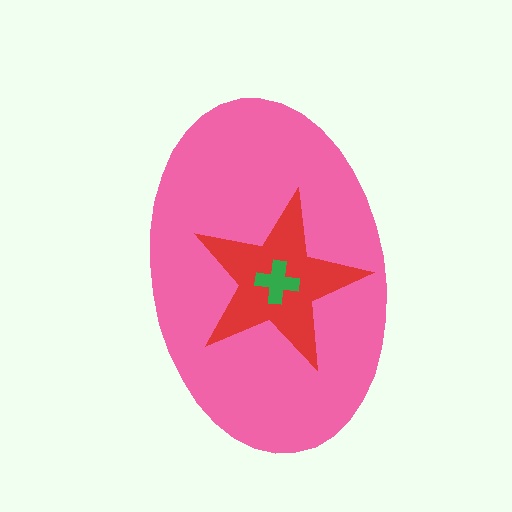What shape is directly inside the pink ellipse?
The red star.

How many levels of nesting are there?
3.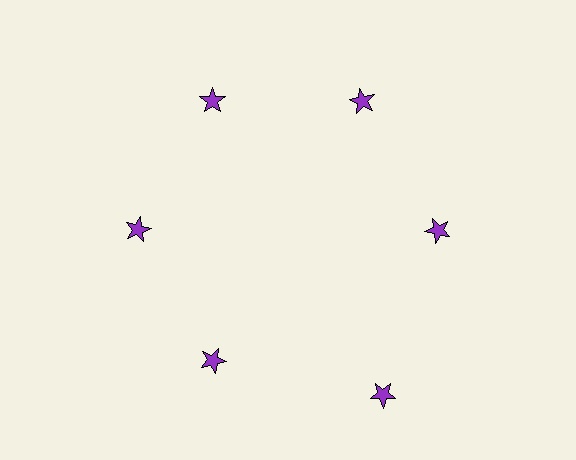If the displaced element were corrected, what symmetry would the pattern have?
It would have 6-fold rotational symmetry — the pattern would map onto itself every 60 degrees.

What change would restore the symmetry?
The symmetry would be restored by moving it inward, back onto the ring so that all 6 stars sit at equal angles and equal distance from the center.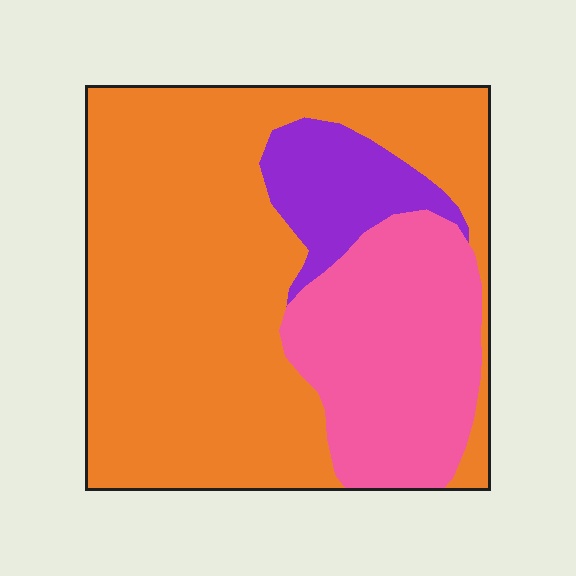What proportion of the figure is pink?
Pink takes up about one quarter (1/4) of the figure.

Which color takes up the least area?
Purple, at roughly 10%.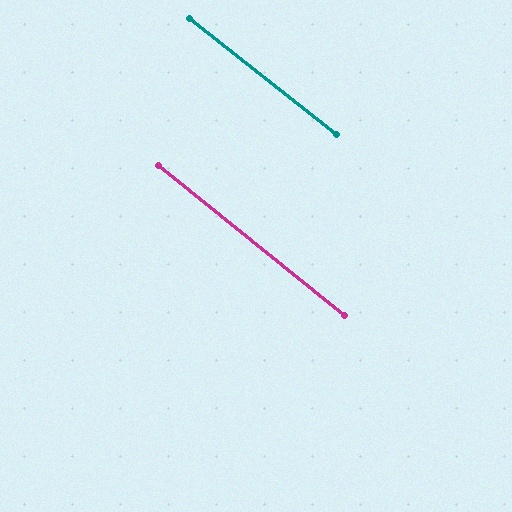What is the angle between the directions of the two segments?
Approximately 1 degree.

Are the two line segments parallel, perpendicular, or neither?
Parallel — their directions differ by only 1.0°.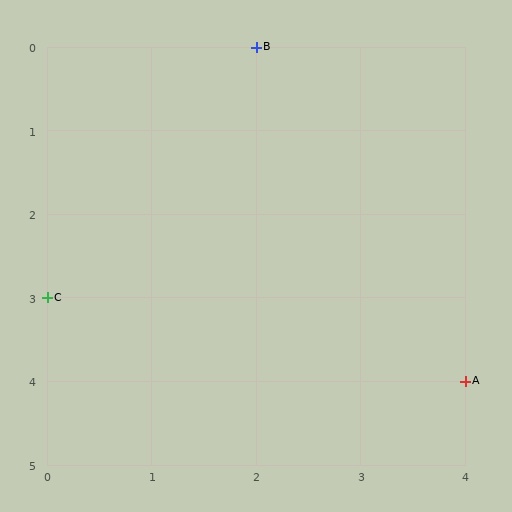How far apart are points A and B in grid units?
Points A and B are 2 columns and 4 rows apart (about 4.5 grid units diagonally).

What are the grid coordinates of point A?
Point A is at grid coordinates (4, 4).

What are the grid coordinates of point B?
Point B is at grid coordinates (2, 0).